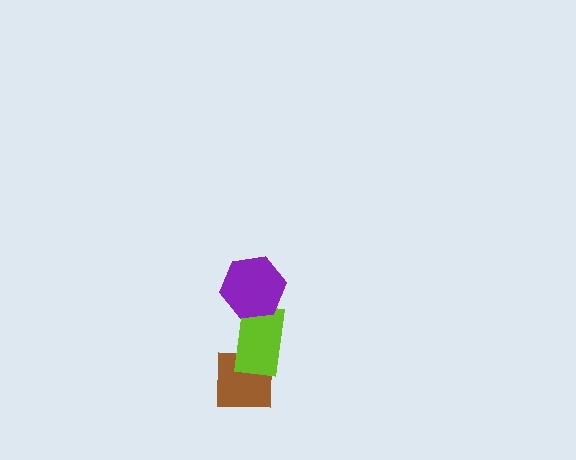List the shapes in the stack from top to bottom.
From top to bottom: the purple hexagon, the lime rectangle, the brown square.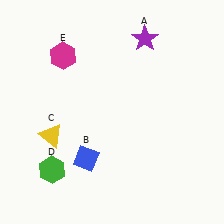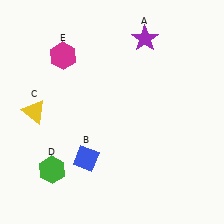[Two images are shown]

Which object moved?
The yellow triangle (C) moved up.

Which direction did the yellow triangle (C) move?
The yellow triangle (C) moved up.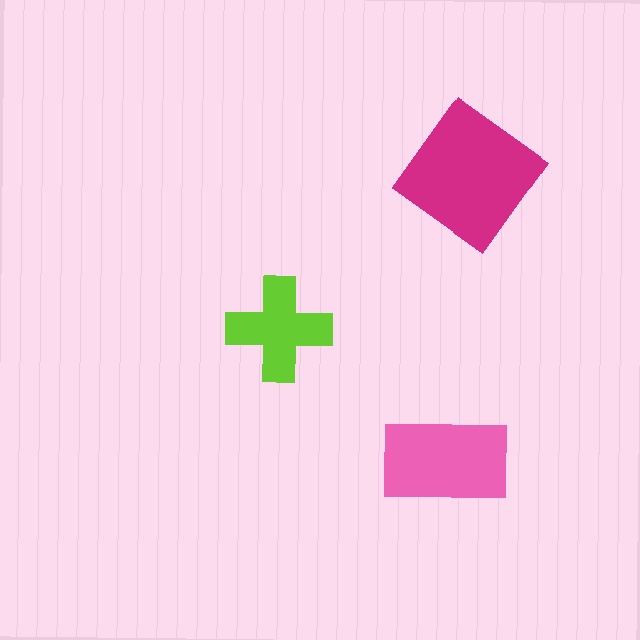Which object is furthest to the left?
The lime cross is leftmost.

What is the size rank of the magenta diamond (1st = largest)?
1st.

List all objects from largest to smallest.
The magenta diamond, the pink rectangle, the lime cross.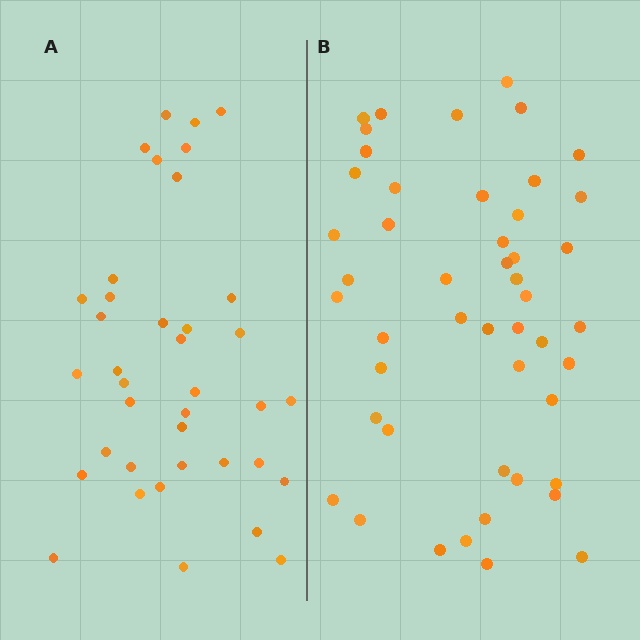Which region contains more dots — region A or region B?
Region B (the right region) has more dots.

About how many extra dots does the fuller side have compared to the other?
Region B has roughly 10 or so more dots than region A.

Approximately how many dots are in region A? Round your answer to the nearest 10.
About 40 dots. (The exact count is 38, which rounds to 40.)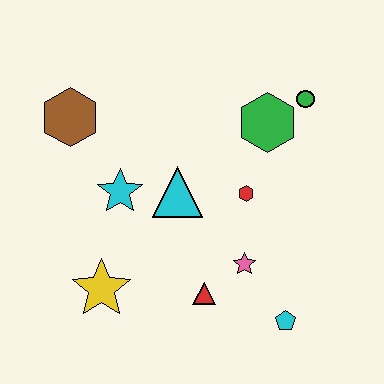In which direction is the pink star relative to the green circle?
The pink star is below the green circle.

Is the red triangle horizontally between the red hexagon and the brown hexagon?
Yes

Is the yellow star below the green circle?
Yes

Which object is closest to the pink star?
The red triangle is closest to the pink star.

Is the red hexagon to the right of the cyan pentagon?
No